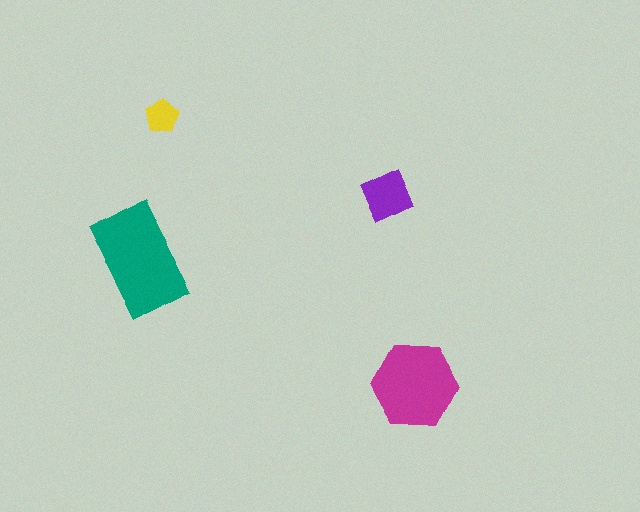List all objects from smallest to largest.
The yellow pentagon, the purple square, the magenta hexagon, the teal rectangle.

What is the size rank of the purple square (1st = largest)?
3rd.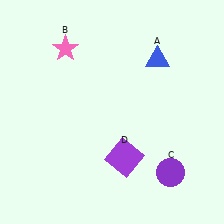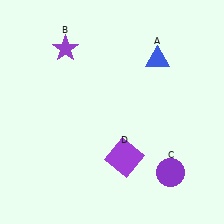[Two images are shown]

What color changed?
The star (B) changed from pink in Image 1 to purple in Image 2.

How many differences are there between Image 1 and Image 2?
There is 1 difference between the two images.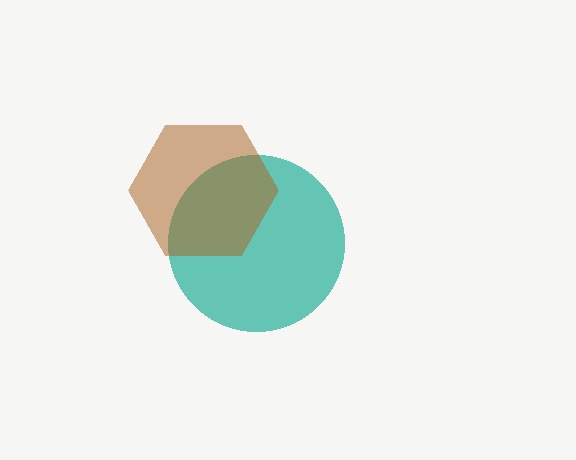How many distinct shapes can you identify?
There are 2 distinct shapes: a teal circle, a brown hexagon.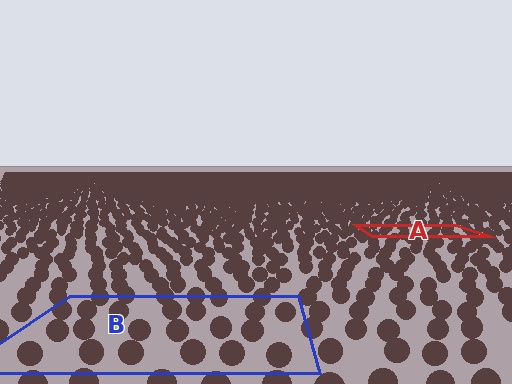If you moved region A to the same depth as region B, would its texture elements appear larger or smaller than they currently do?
They would appear larger. At a closer depth, the same texture elements are projected at a bigger on-screen size.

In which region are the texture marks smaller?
The texture marks are smaller in region A, because it is farther away.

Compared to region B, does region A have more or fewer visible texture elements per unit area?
Region A has more texture elements per unit area — they are packed more densely because it is farther away.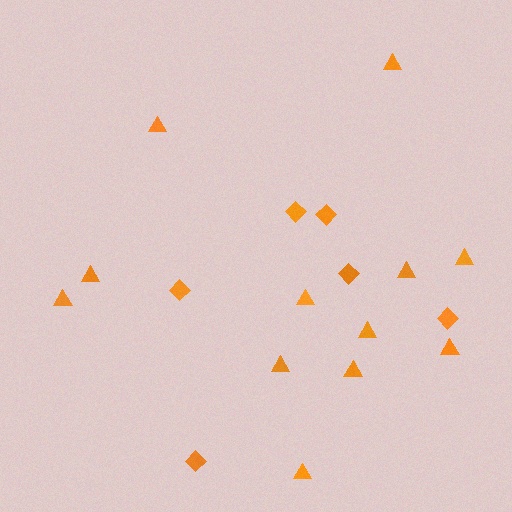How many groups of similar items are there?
There are 2 groups: one group of triangles (12) and one group of diamonds (6).